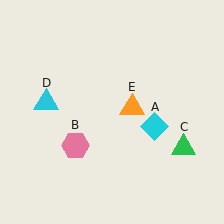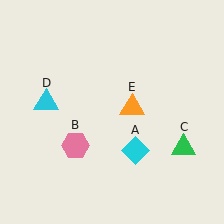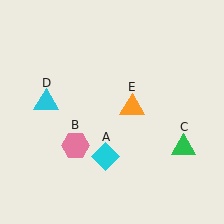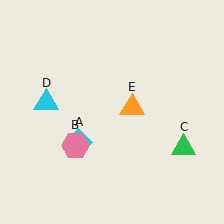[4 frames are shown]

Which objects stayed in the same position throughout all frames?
Pink hexagon (object B) and green triangle (object C) and cyan triangle (object D) and orange triangle (object E) remained stationary.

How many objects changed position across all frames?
1 object changed position: cyan diamond (object A).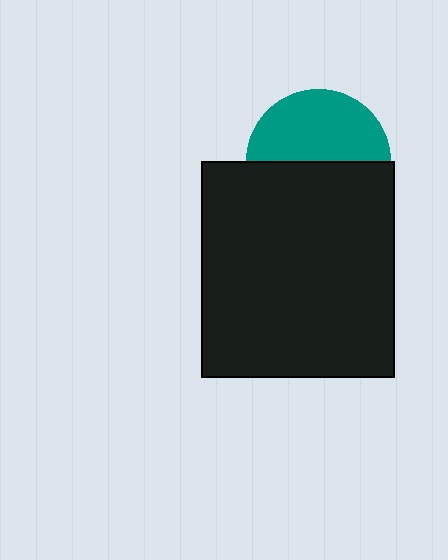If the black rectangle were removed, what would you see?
You would see the complete teal circle.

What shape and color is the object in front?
The object in front is a black rectangle.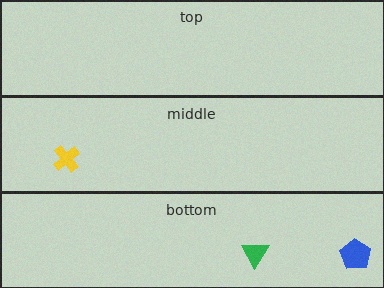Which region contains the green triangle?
The bottom region.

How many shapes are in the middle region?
1.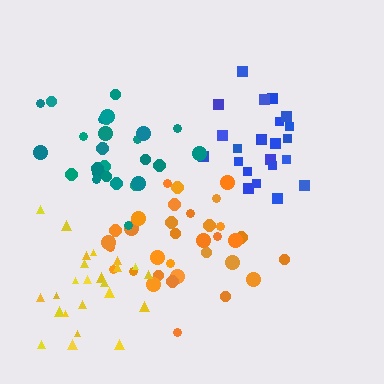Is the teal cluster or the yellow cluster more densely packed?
Yellow.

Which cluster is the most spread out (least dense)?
Teal.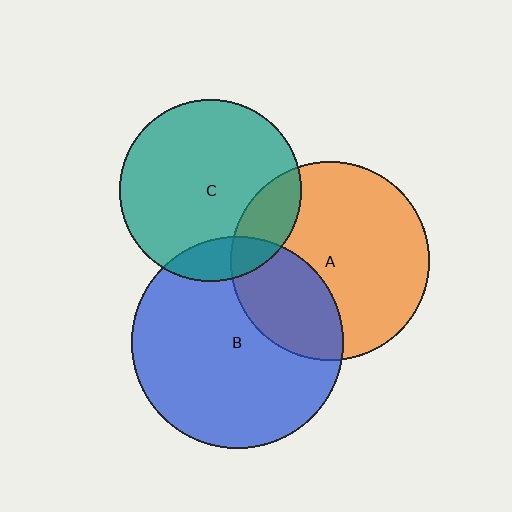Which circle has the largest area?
Circle B (blue).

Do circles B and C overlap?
Yes.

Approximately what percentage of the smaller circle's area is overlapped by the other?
Approximately 15%.